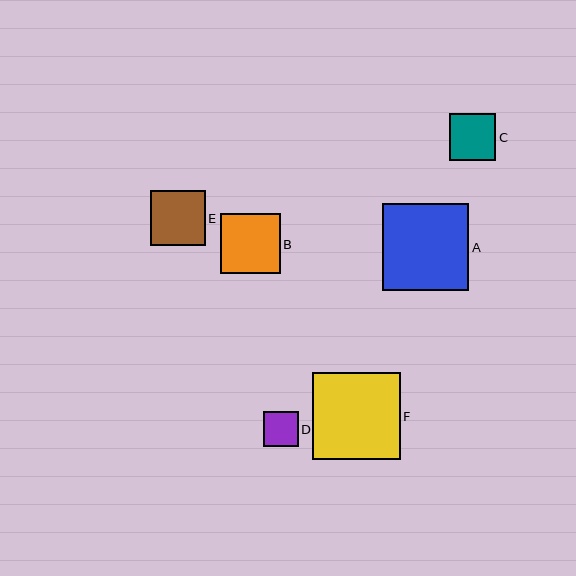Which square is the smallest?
Square D is the smallest with a size of approximately 34 pixels.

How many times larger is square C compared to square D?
Square C is approximately 1.4 times the size of square D.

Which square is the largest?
Square F is the largest with a size of approximately 88 pixels.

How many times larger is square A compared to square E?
Square A is approximately 1.6 times the size of square E.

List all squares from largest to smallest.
From largest to smallest: F, A, B, E, C, D.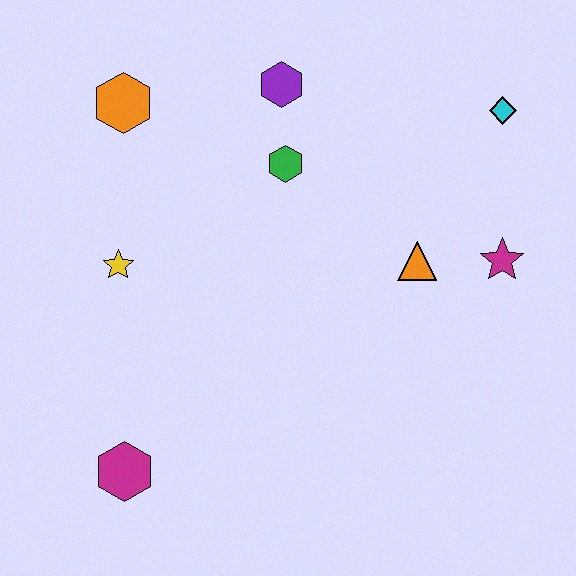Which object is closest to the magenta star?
The orange triangle is closest to the magenta star.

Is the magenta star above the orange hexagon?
No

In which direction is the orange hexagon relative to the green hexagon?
The orange hexagon is to the left of the green hexagon.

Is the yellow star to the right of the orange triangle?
No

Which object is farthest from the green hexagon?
The magenta hexagon is farthest from the green hexagon.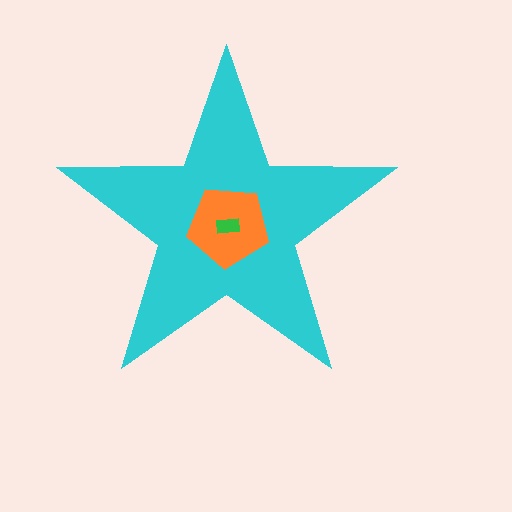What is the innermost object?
The green rectangle.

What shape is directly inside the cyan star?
The orange pentagon.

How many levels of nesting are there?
3.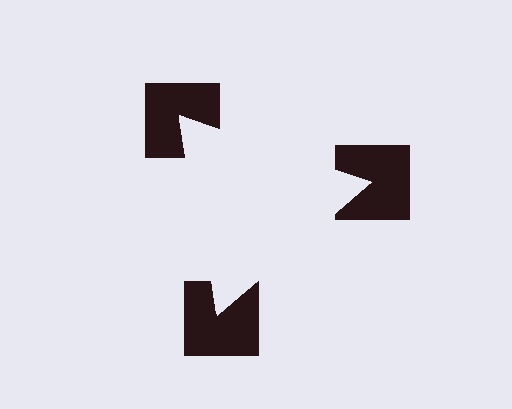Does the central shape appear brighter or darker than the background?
It typically appears slightly brighter than the background, even though no actual brightness change is drawn.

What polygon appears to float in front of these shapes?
An illusory triangle — its edges are inferred from the aligned wedge cuts in the notched squares, not physically drawn.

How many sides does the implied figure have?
3 sides.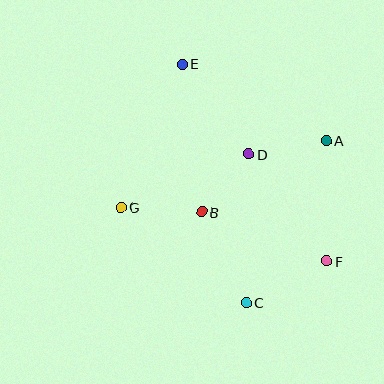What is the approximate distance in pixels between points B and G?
The distance between B and G is approximately 81 pixels.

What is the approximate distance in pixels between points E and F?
The distance between E and F is approximately 245 pixels.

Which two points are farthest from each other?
Points C and E are farthest from each other.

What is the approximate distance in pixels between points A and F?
The distance between A and F is approximately 120 pixels.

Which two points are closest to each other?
Points B and D are closest to each other.